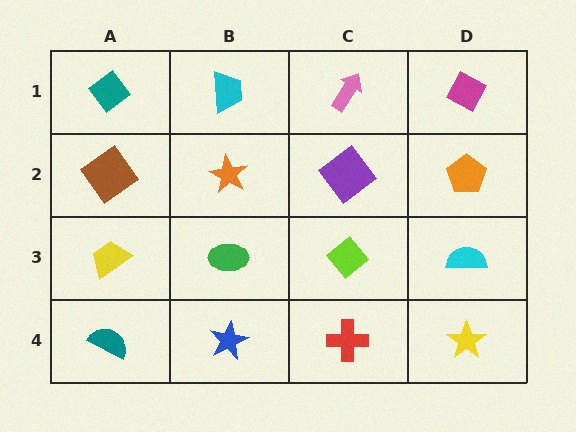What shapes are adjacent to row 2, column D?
A magenta diamond (row 1, column D), a cyan semicircle (row 3, column D), a purple diamond (row 2, column C).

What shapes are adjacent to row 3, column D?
An orange pentagon (row 2, column D), a yellow star (row 4, column D), a lime diamond (row 3, column C).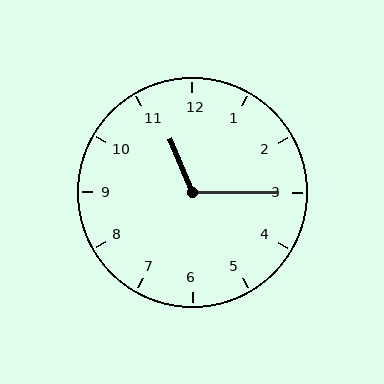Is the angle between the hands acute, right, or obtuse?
It is obtuse.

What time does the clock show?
11:15.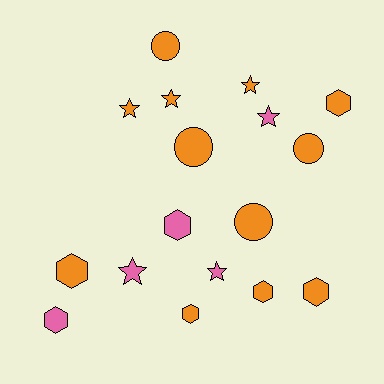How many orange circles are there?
There are 4 orange circles.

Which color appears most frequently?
Orange, with 12 objects.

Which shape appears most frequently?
Hexagon, with 7 objects.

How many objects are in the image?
There are 17 objects.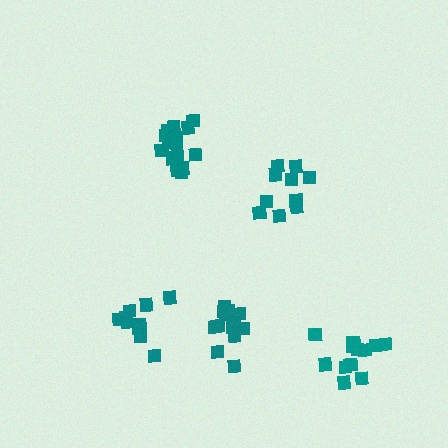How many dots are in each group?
Group 1: 16 dots, Group 2: 13 dots, Group 3: 10 dots, Group 4: 10 dots, Group 5: 12 dots (61 total).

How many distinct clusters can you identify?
There are 5 distinct clusters.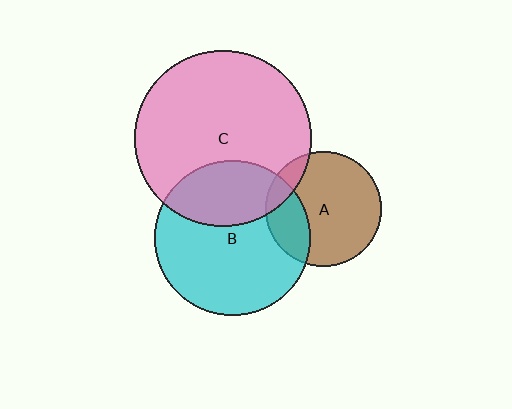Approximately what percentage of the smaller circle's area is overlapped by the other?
Approximately 30%.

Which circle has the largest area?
Circle C (pink).